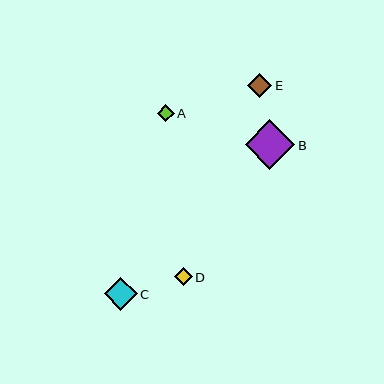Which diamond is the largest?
Diamond B is the largest with a size of approximately 50 pixels.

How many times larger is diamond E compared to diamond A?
Diamond E is approximately 1.4 times the size of diamond A.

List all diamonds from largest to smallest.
From largest to smallest: B, C, E, D, A.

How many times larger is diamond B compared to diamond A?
Diamond B is approximately 2.9 times the size of diamond A.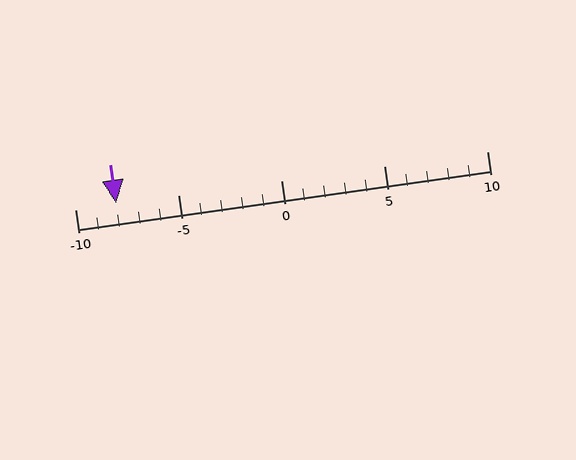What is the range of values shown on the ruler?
The ruler shows values from -10 to 10.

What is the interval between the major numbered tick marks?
The major tick marks are spaced 5 units apart.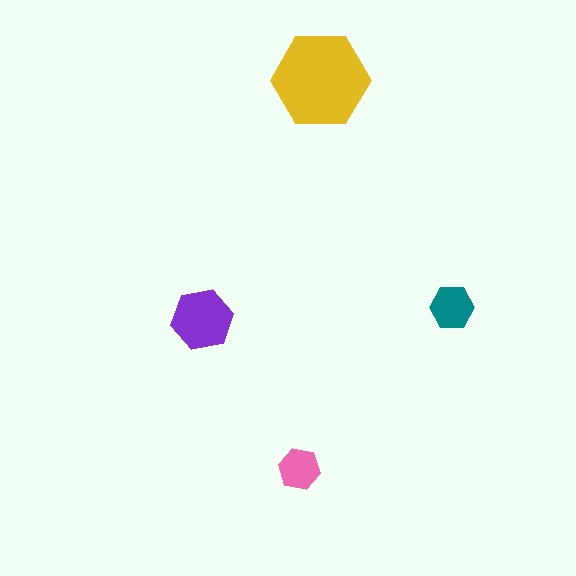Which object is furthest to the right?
The teal hexagon is rightmost.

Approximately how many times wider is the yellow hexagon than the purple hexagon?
About 1.5 times wider.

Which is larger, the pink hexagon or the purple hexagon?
The purple one.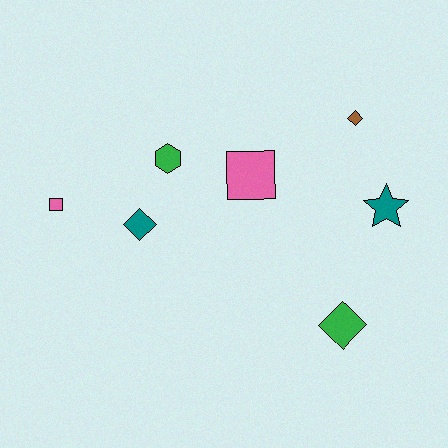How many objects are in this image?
There are 7 objects.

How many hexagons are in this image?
There is 1 hexagon.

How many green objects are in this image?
There are 2 green objects.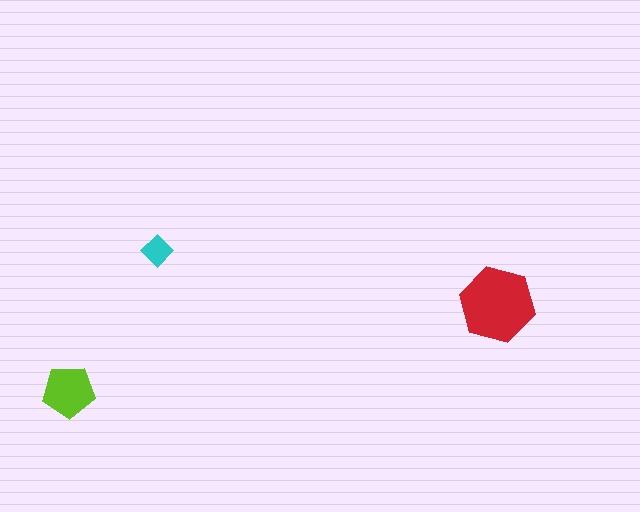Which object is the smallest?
The cyan diamond.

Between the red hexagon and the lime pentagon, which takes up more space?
The red hexagon.